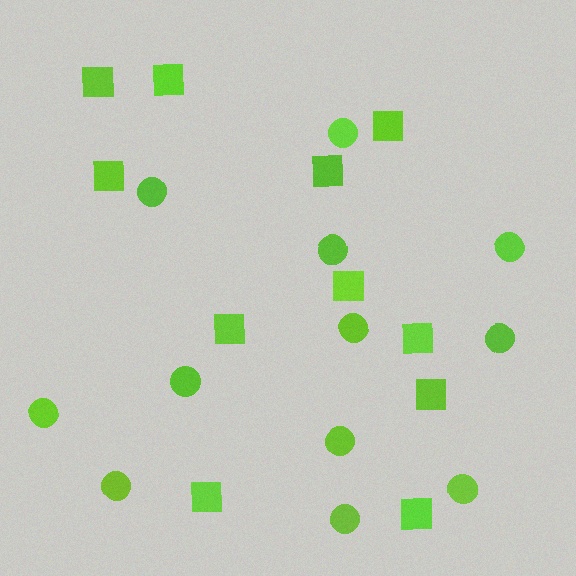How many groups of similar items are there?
There are 2 groups: one group of squares (11) and one group of circles (12).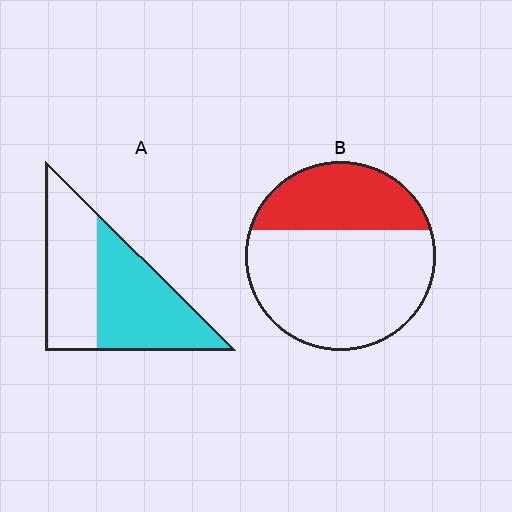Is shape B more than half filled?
No.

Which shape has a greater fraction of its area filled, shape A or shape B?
Shape A.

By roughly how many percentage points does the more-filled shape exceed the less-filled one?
By roughly 20 percentage points (A over B).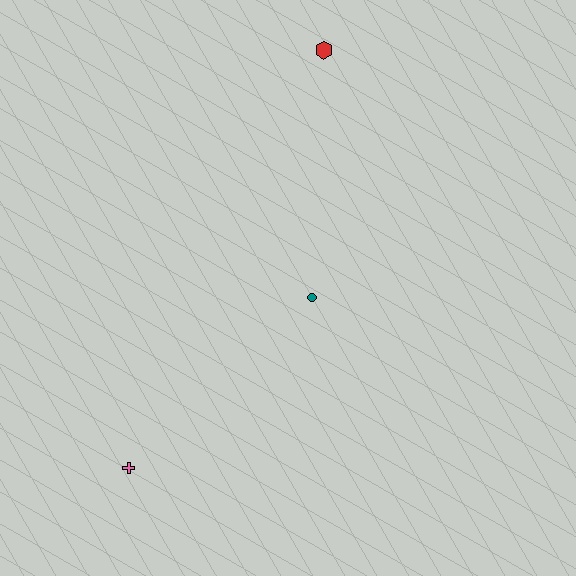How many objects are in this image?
There are 3 objects.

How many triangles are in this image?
There are no triangles.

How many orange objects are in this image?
There are no orange objects.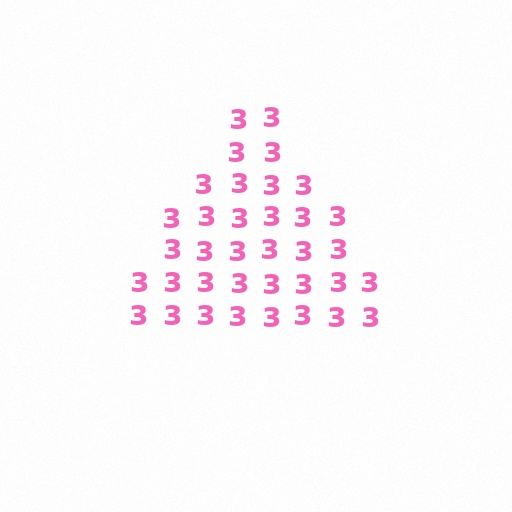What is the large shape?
The large shape is a triangle.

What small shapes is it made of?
It is made of small digit 3's.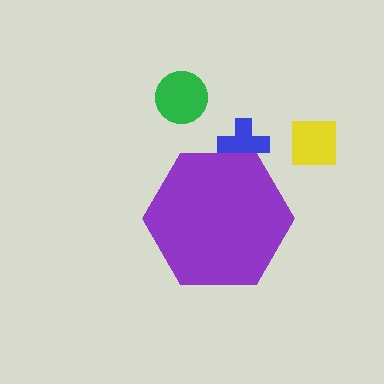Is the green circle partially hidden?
No, the green circle is fully visible.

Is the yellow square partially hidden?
No, the yellow square is fully visible.